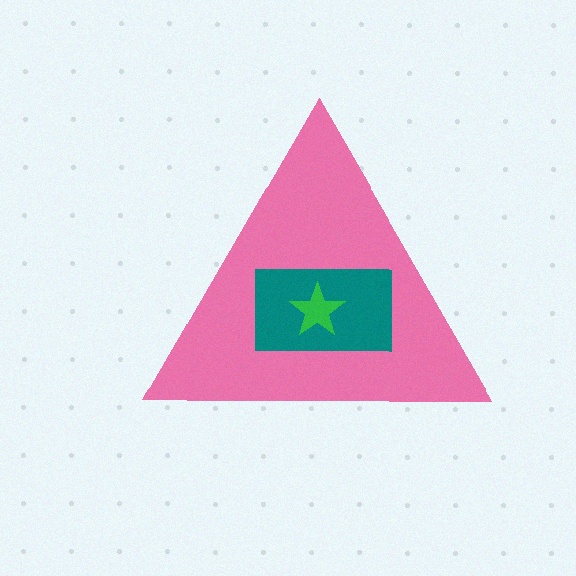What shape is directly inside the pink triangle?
The teal rectangle.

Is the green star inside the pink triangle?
Yes.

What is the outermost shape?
The pink triangle.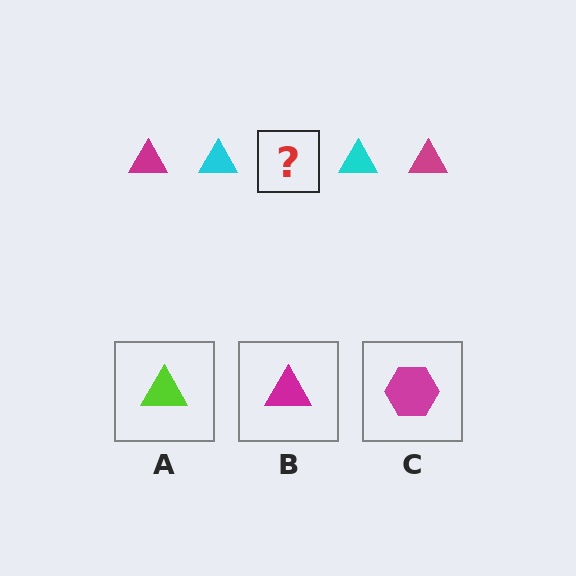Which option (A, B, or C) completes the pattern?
B.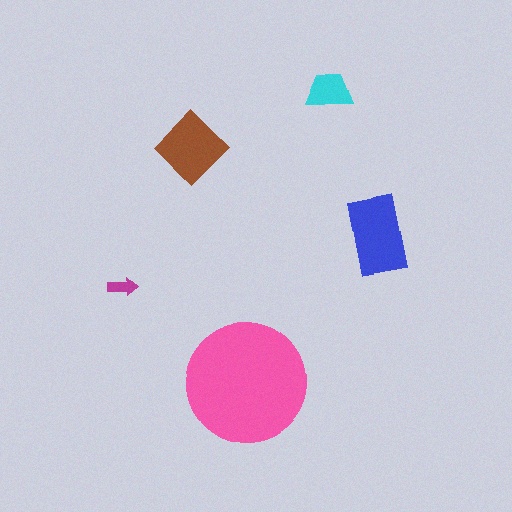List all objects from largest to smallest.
The pink circle, the blue rectangle, the brown diamond, the cyan trapezoid, the magenta arrow.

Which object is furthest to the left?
The magenta arrow is leftmost.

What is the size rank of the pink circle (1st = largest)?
1st.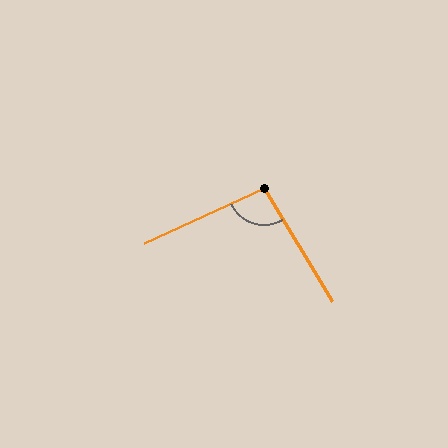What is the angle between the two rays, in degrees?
Approximately 97 degrees.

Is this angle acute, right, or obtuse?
It is obtuse.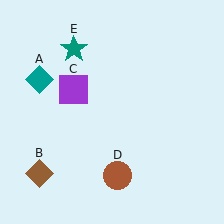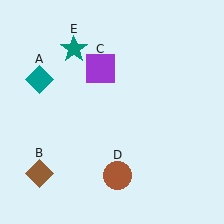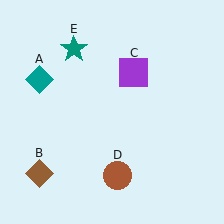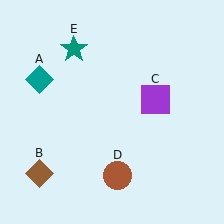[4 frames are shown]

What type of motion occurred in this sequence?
The purple square (object C) rotated clockwise around the center of the scene.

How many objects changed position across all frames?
1 object changed position: purple square (object C).